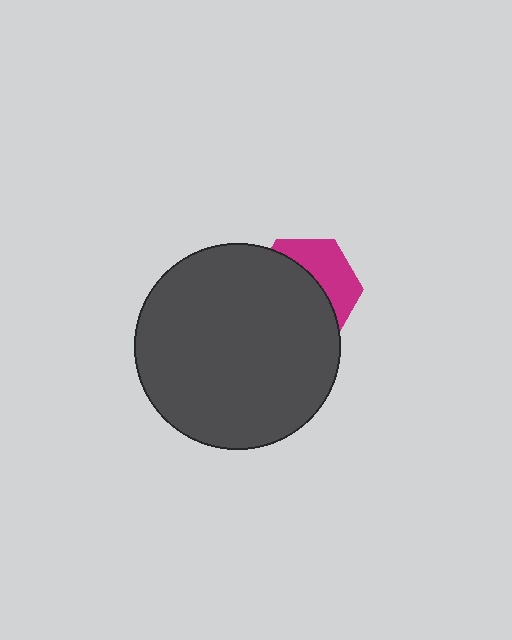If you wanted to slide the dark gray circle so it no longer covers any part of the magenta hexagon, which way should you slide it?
Slide it toward the lower-left — that is the most direct way to separate the two shapes.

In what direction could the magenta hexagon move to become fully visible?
The magenta hexagon could move toward the upper-right. That would shift it out from behind the dark gray circle entirely.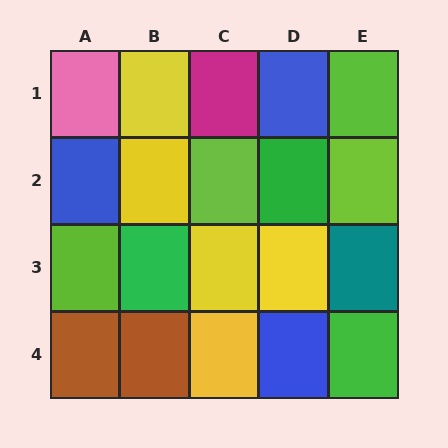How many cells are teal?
1 cell is teal.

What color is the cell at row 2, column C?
Lime.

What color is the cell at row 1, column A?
Pink.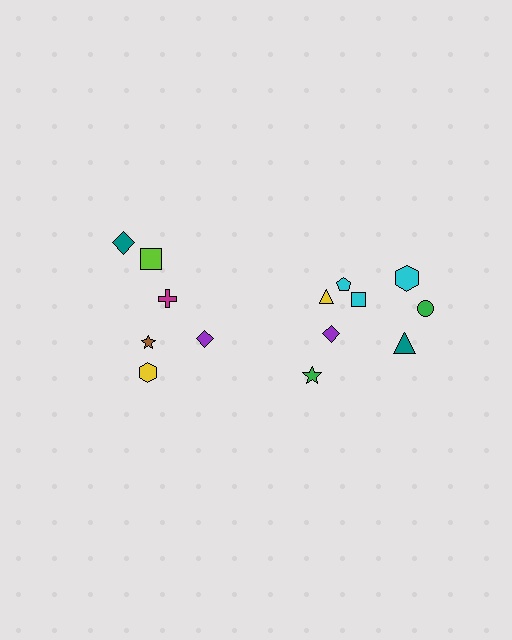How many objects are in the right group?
There are 8 objects.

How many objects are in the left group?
There are 6 objects.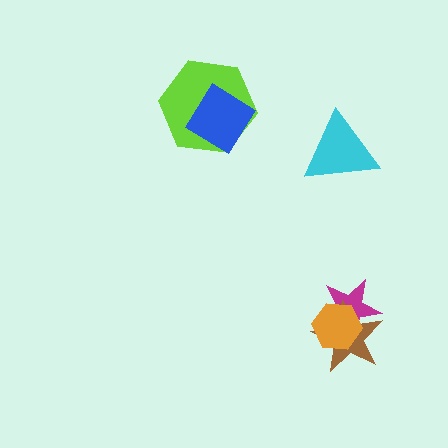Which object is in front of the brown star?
The orange hexagon is in front of the brown star.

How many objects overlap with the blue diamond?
1 object overlaps with the blue diamond.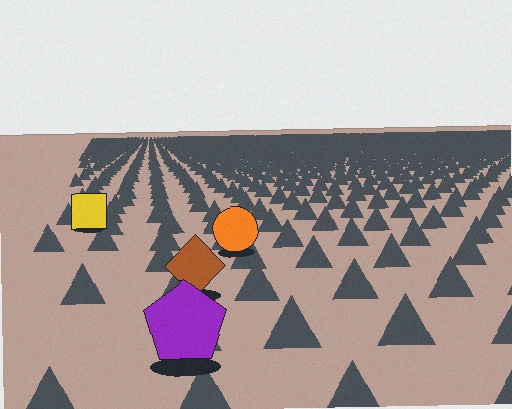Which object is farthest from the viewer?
The yellow square is farthest from the viewer. It appears smaller and the ground texture around it is denser.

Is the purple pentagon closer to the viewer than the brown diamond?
Yes. The purple pentagon is closer — you can tell from the texture gradient: the ground texture is coarser near it.